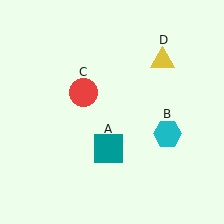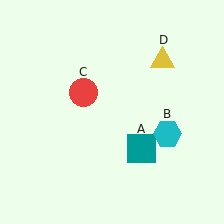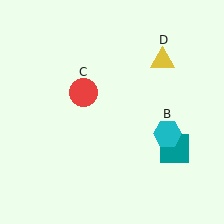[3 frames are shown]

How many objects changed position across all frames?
1 object changed position: teal square (object A).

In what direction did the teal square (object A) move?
The teal square (object A) moved right.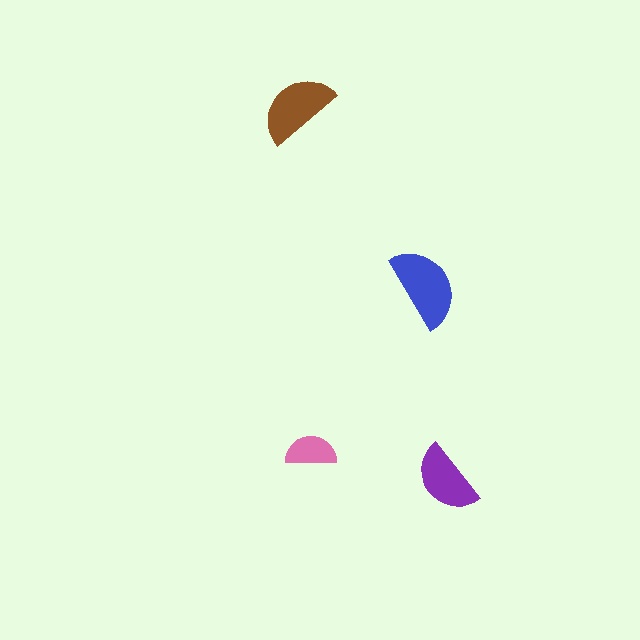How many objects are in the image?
There are 4 objects in the image.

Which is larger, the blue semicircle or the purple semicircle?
The blue one.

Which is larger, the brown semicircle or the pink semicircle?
The brown one.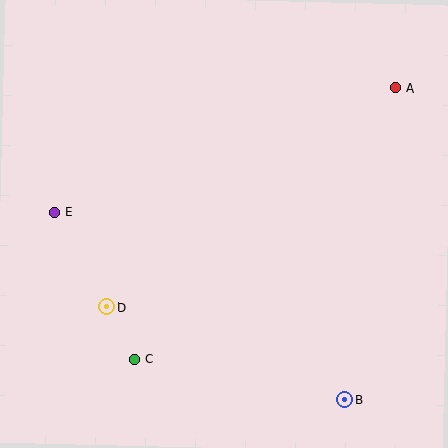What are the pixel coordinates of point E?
Point E is at (55, 212).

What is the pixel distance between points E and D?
The distance between E and D is 108 pixels.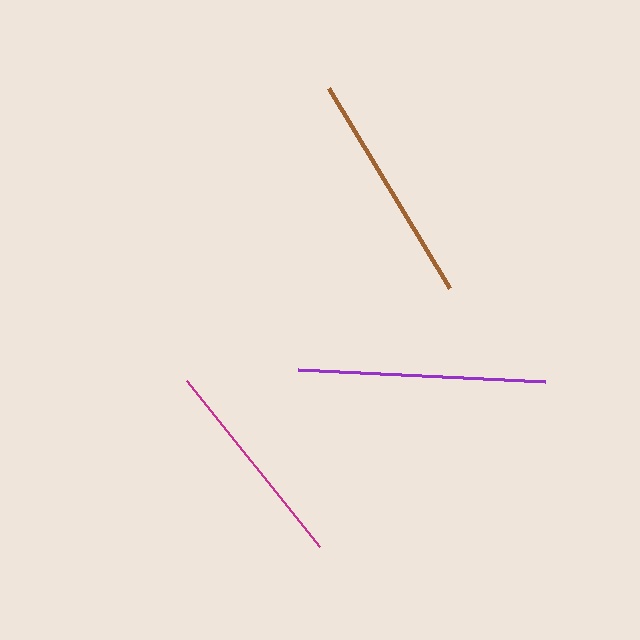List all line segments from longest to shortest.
From longest to shortest: purple, brown, magenta.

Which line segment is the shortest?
The magenta line is the shortest at approximately 213 pixels.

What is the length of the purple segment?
The purple segment is approximately 247 pixels long.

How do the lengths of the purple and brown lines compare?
The purple and brown lines are approximately the same length.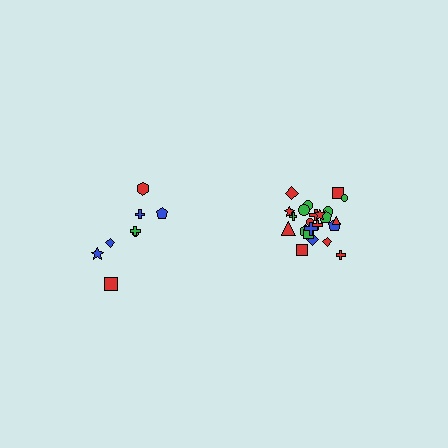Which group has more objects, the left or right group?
The right group.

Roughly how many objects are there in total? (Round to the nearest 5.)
Roughly 35 objects in total.